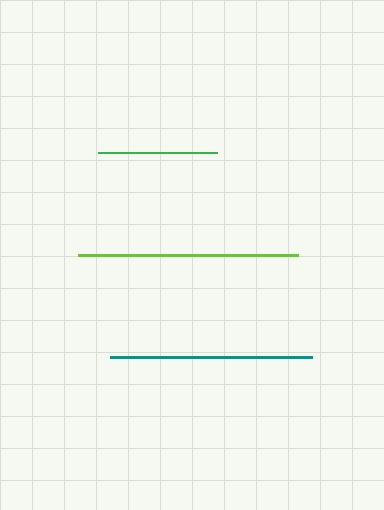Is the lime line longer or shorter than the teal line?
The lime line is longer than the teal line.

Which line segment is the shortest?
The green line is the shortest at approximately 119 pixels.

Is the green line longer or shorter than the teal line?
The teal line is longer than the green line.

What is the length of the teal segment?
The teal segment is approximately 202 pixels long.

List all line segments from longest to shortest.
From longest to shortest: lime, teal, green.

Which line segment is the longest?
The lime line is the longest at approximately 220 pixels.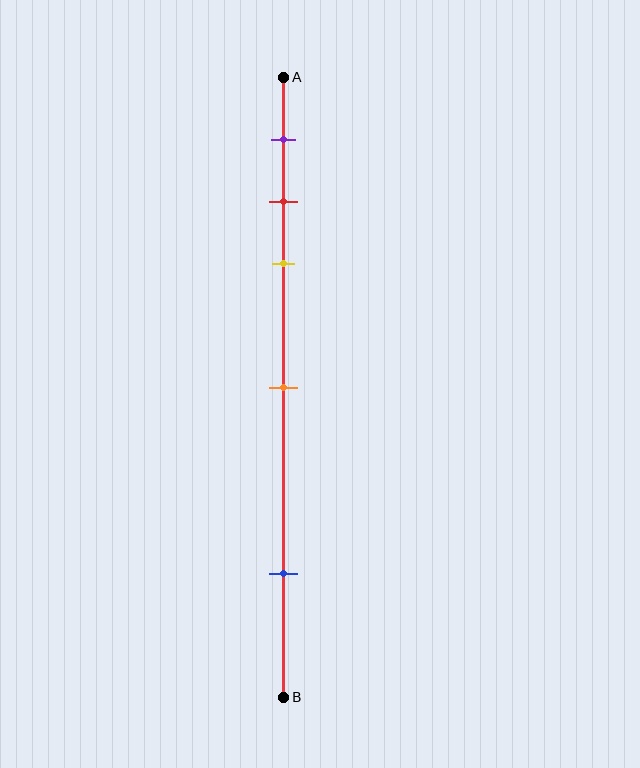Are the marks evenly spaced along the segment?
No, the marks are not evenly spaced.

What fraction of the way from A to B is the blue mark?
The blue mark is approximately 80% (0.8) of the way from A to B.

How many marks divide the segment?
There are 5 marks dividing the segment.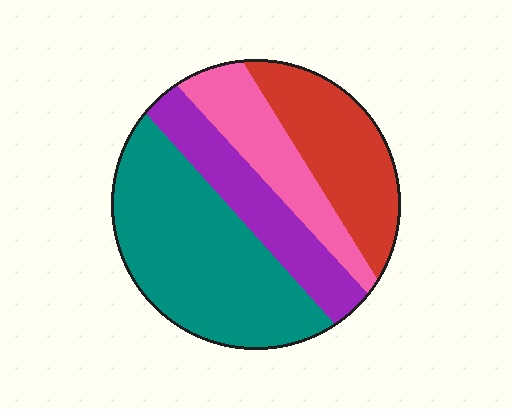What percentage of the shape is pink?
Pink covers about 15% of the shape.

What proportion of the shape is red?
Red covers roughly 25% of the shape.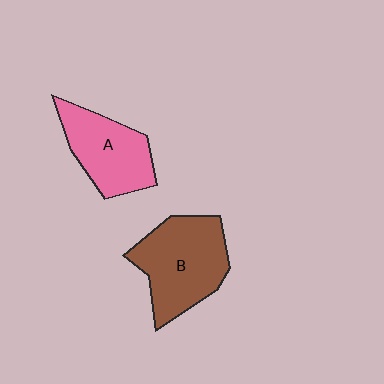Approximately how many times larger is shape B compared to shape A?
Approximately 1.3 times.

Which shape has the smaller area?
Shape A (pink).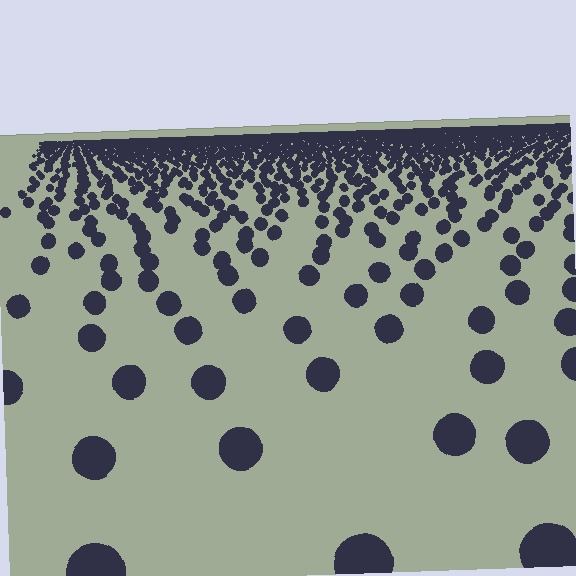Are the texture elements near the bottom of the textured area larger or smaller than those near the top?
Larger. Near the bottom, elements are closer to the viewer and appear at a bigger on-screen size.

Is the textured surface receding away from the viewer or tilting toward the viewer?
The surface is receding away from the viewer. Texture elements get smaller and denser toward the top.